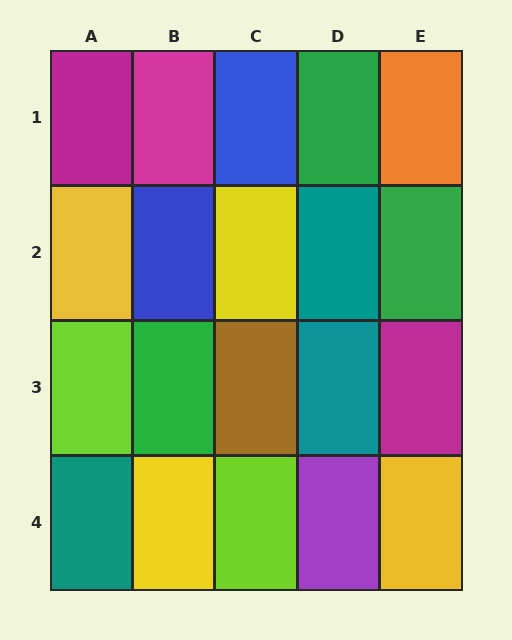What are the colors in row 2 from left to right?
Yellow, blue, yellow, teal, green.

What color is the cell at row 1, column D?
Green.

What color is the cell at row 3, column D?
Teal.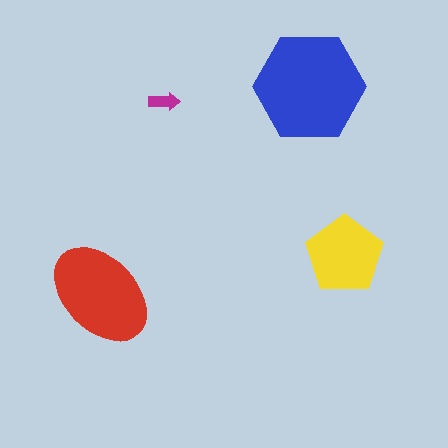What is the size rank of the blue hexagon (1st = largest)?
1st.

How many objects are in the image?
There are 4 objects in the image.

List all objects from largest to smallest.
The blue hexagon, the red ellipse, the yellow pentagon, the magenta arrow.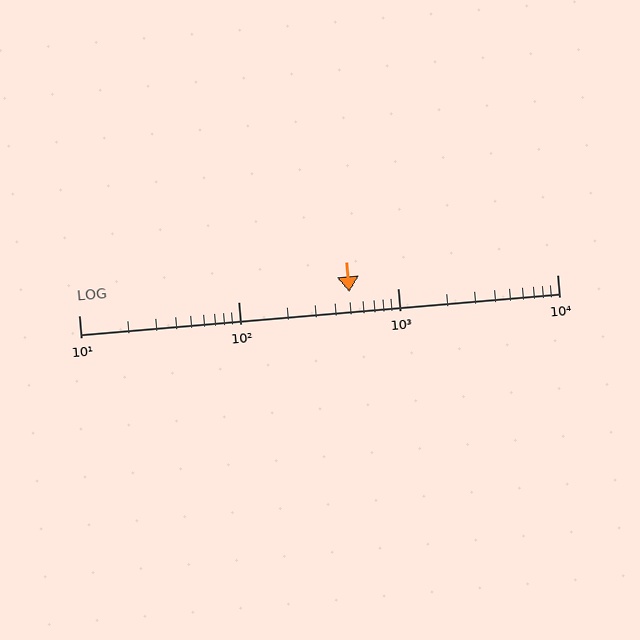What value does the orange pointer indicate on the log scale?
The pointer indicates approximately 500.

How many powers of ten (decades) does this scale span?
The scale spans 3 decades, from 10 to 10000.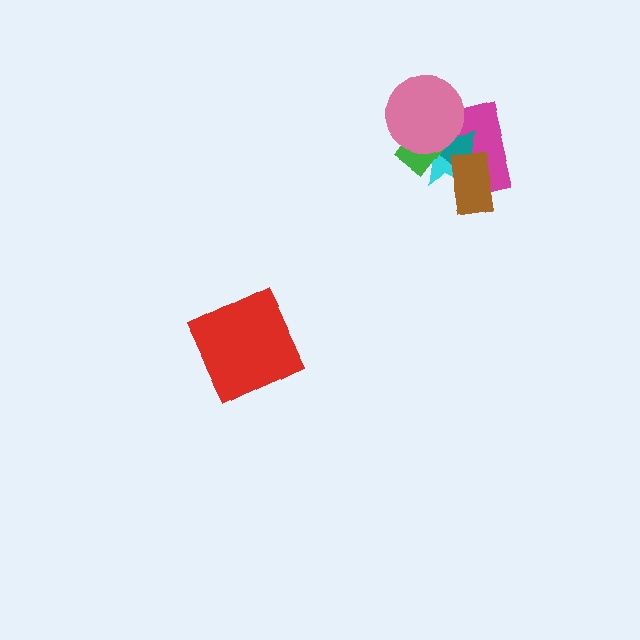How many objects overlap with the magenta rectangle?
5 objects overlap with the magenta rectangle.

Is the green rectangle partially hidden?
Yes, it is partially covered by another shape.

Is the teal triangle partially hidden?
Yes, it is partially covered by another shape.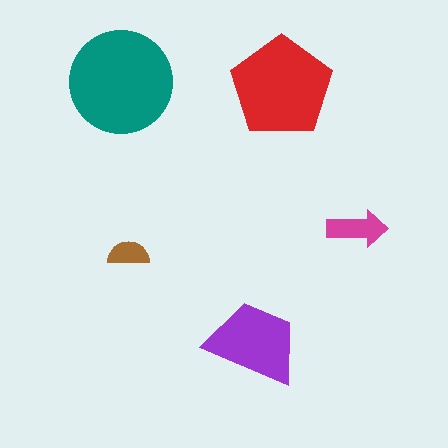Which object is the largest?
The teal circle.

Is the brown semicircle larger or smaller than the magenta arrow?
Smaller.